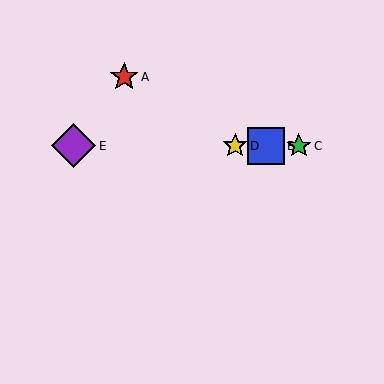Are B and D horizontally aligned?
Yes, both are at y≈146.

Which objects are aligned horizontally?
Objects B, C, D, E are aligned horizontally.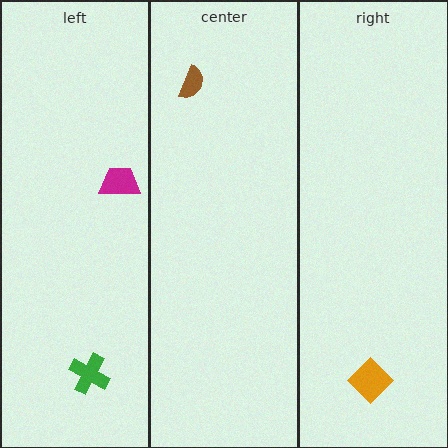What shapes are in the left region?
The green cross, the magenta trapezoid.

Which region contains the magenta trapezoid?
The left region.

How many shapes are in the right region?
1.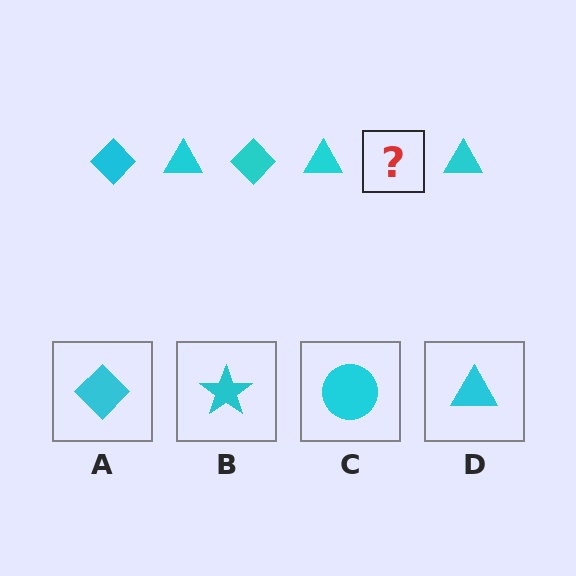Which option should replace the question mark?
Option A.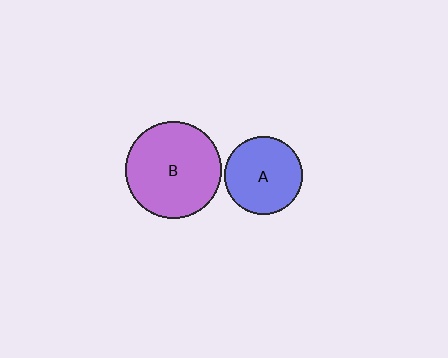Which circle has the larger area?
Circle B (purple).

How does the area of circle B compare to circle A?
Approximately 1.5 times.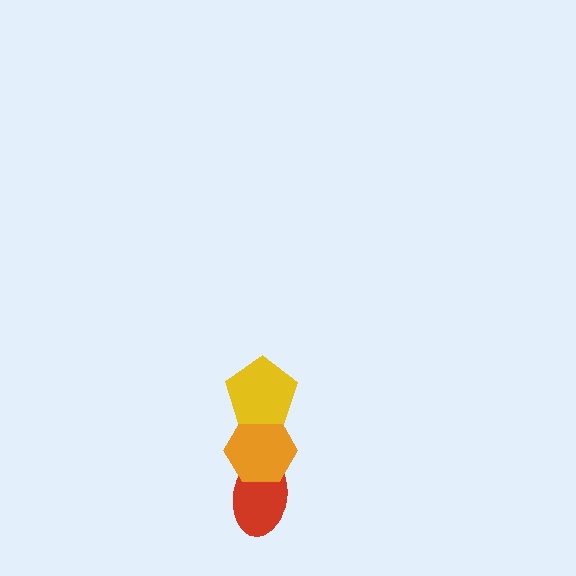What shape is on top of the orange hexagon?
The yellow pentagon is on top of the orange hexagon.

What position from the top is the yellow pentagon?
The yellow pentagon is 1st from the top.